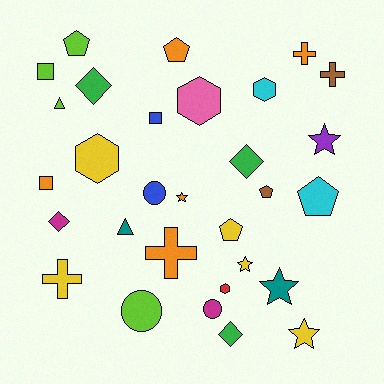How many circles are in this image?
There are 3 circles.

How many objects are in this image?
There are 30 objects.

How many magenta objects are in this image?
There are 2 magenta objects.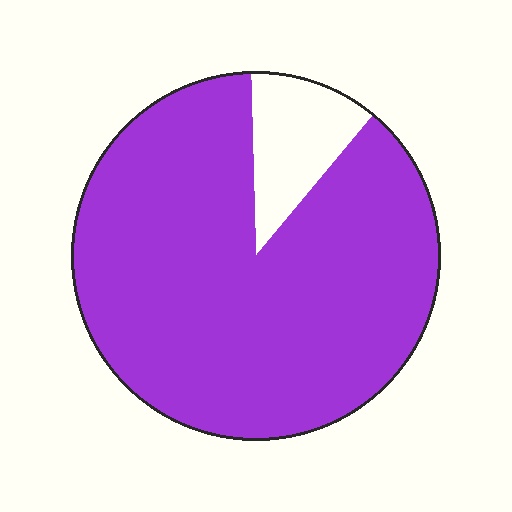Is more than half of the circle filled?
Yes.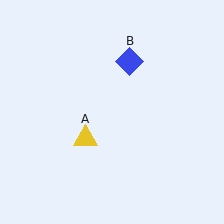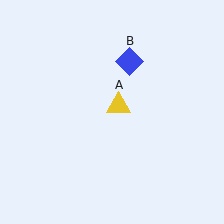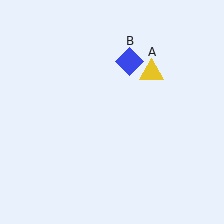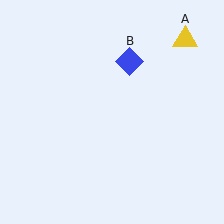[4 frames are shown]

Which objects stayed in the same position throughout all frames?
Blue diamond (object B) remained stationary.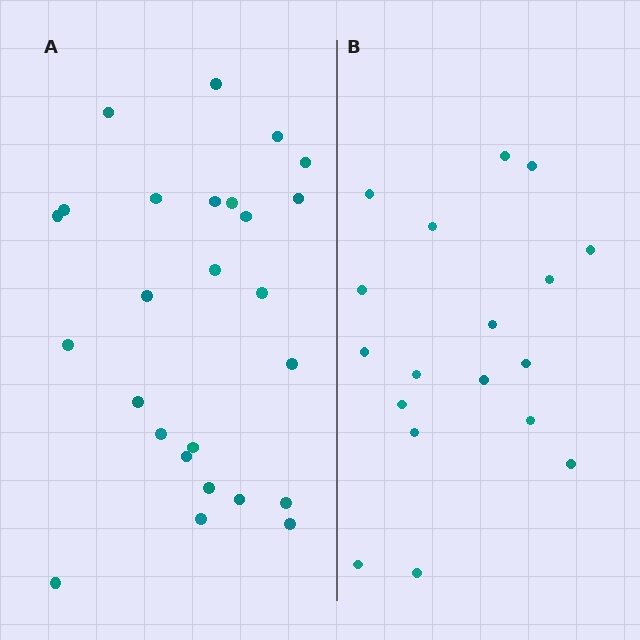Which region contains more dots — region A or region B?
Region A (the left region) has more dots.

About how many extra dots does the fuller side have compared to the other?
Region A has roughly 8 or so more dots than region B.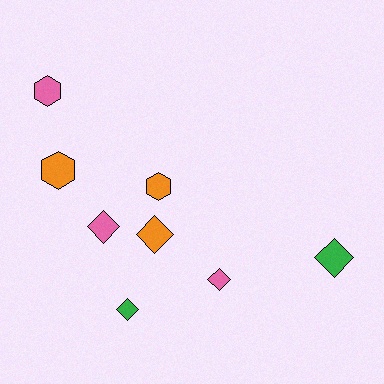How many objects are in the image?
There are 8 objects.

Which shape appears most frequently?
Diamond, with 5 objects.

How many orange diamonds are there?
There is 1 orange diamond.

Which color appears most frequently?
Pink, with 3 objects.